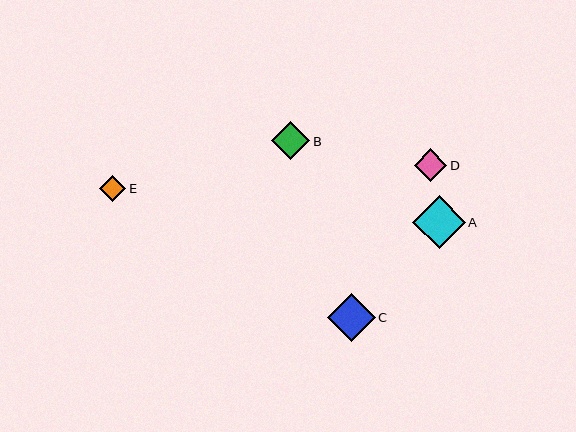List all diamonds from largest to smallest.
From largest to smallest: A, C, B, D, E.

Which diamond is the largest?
Diamond A is the largest with a size of approximately 53 pixels.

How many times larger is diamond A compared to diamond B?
Diamond A is approximately 1.4 times the size of diamond B.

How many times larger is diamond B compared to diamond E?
Diamond B is approximately 1.4 times the size of diamond E.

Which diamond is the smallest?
Diamond E is the smallest with a size of approximately 26 pixels.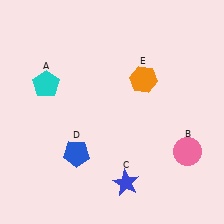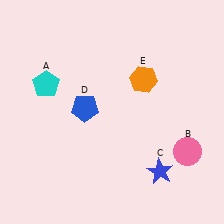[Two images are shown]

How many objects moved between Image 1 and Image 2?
2 objects moved between the two images.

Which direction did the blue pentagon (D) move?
The blue pentagon (D) moved up.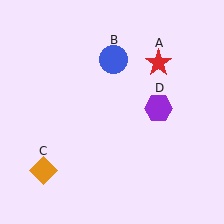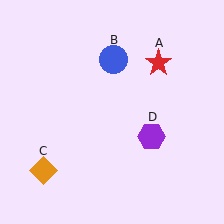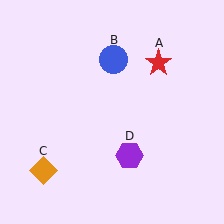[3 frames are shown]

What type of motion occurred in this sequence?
The purple hexagon (object D) rotated clockwise around the center of the scene.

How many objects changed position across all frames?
1 object changed position: purple hexagon (object D).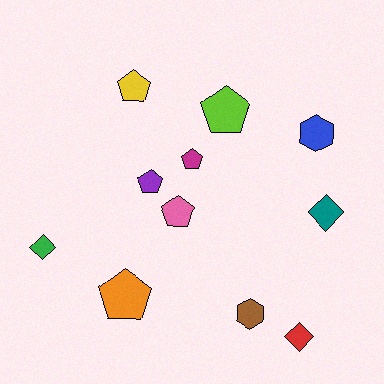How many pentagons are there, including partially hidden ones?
There are 6 pentagons.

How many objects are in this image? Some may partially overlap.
There are 11 objects.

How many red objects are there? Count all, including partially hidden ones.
There is 1 red object.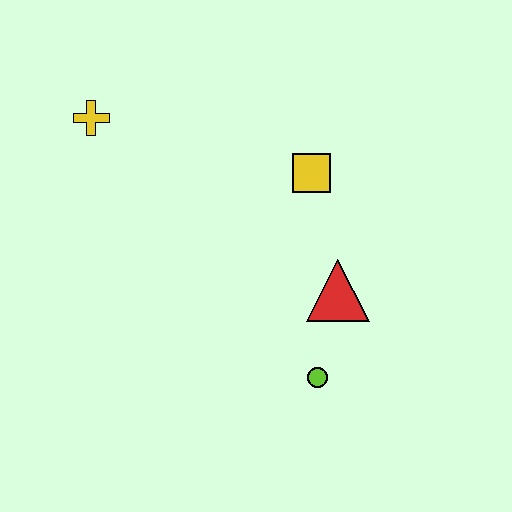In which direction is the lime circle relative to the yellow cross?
The lime circle is below the yellow cross.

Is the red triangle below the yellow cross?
Yes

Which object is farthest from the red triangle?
The yellow cross is farthest from the red triangle.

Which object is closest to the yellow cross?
The yellow square is closest to the yellow cross.